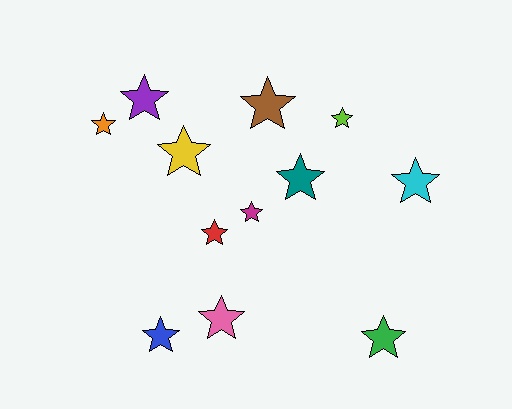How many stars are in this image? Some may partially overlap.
There are 12 stars.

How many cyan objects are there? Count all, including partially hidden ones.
There is 1 cyan object.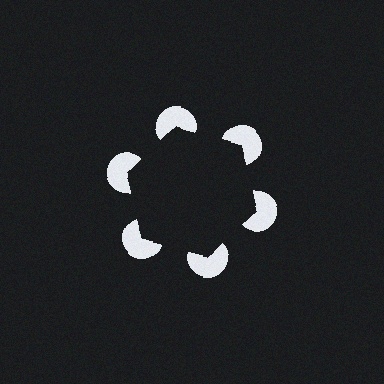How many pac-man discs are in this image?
There are 6 — one at each vertex of the illusory hexagon.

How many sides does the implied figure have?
6 sides.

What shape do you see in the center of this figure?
An illusory hexagon — its edges are inferred from the aligned wedge cuts in the pac-man discs, not physically drawn.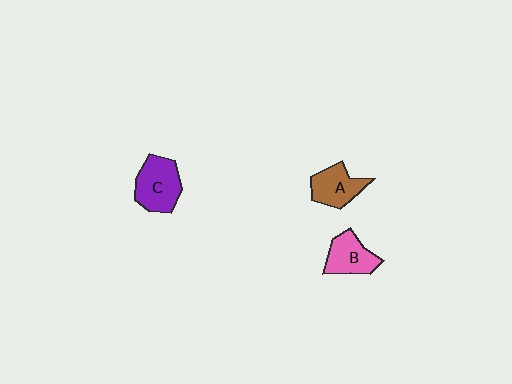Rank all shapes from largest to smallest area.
From largest to smallest: C (purple), A (brown), B (pink).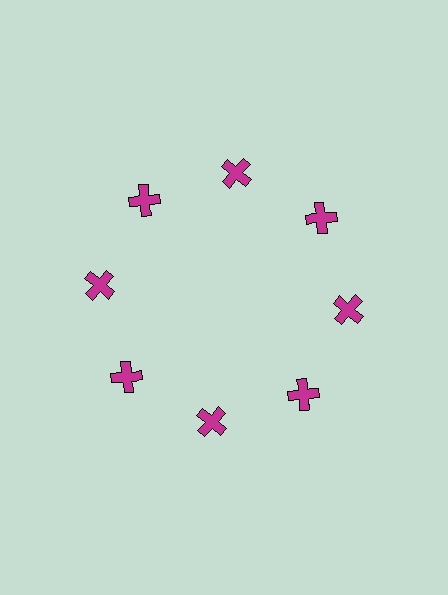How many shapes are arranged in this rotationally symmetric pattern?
There are 8 shapes, arranged in 8 groups of 1.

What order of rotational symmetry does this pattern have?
This pattern has 8-fold rotational symmetry.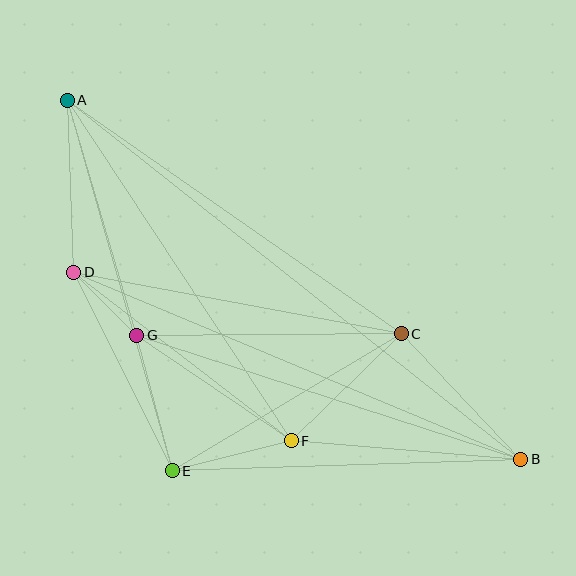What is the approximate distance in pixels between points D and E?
The distance between D and E is approximately 222 pixels.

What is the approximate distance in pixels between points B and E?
The distance between B and E is approximately 349 pixels.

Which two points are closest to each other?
Points D and G are closest to each other.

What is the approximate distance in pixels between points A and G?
The distance between A and G is approximately 245 pixels.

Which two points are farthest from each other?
Points A and B are farthest from each other.